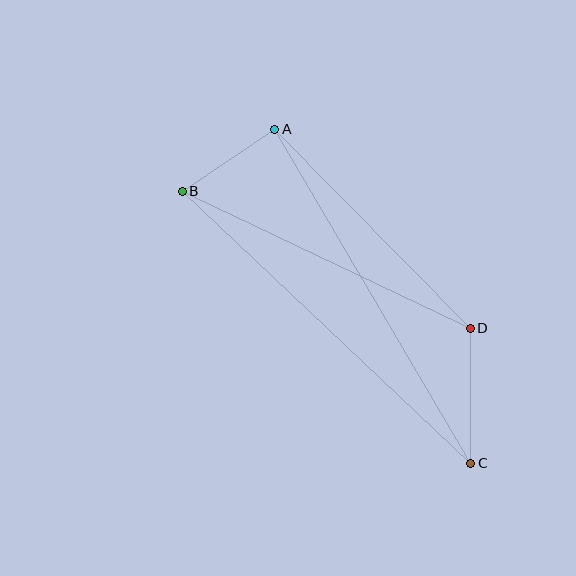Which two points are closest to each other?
Points A and B are closest to each other.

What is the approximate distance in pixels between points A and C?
The distance between A and C is approximately 387 pixels.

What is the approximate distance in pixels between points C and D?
The distance between C and D is approximately 135 pixels.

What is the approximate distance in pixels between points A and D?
The distance between A and D is approximately 279 pixels.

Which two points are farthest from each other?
Points B and C are farthest from each other.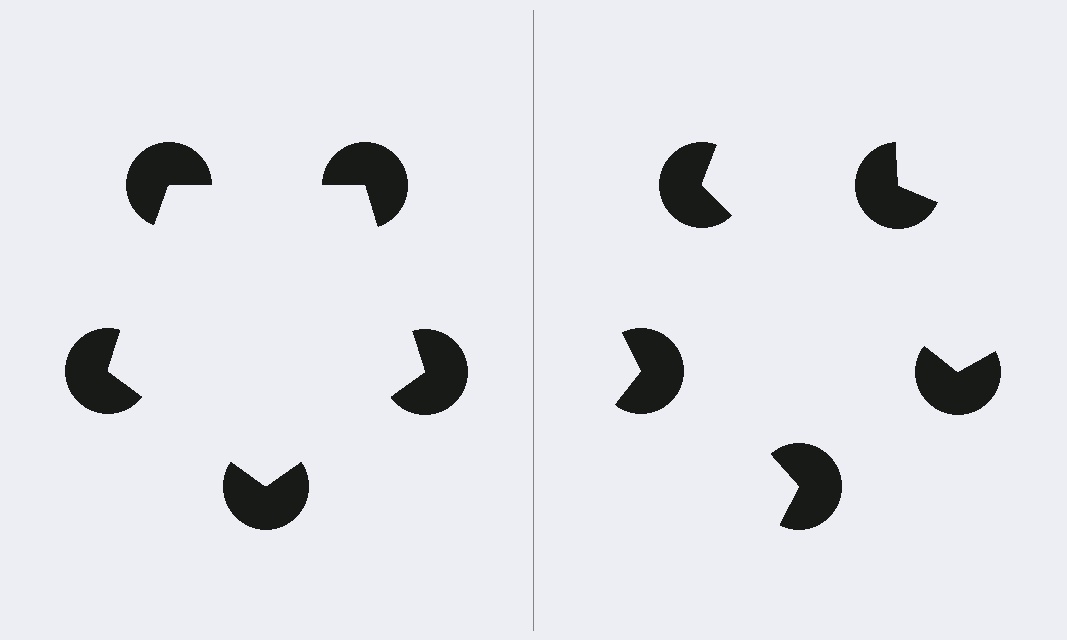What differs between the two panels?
The pac-man discs are positioned identically on both sides; only the wedge orientations differ. On the left they align to a pentagon; on the right they are misaligned.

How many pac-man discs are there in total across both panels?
10 — 5 on each side.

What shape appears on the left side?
An illusory pentagon.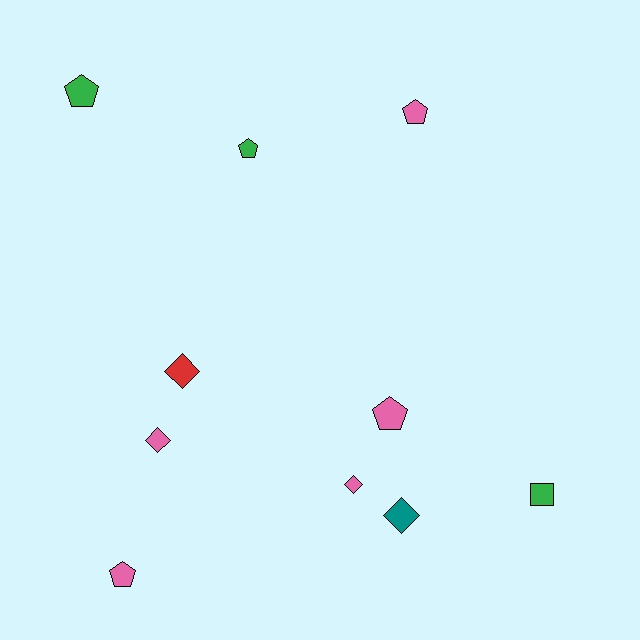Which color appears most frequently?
Pink, with 5 objects.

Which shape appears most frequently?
Pentagon, with 5 objects.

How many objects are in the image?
There are 10 objects.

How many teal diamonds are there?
There is 1 teal diamond.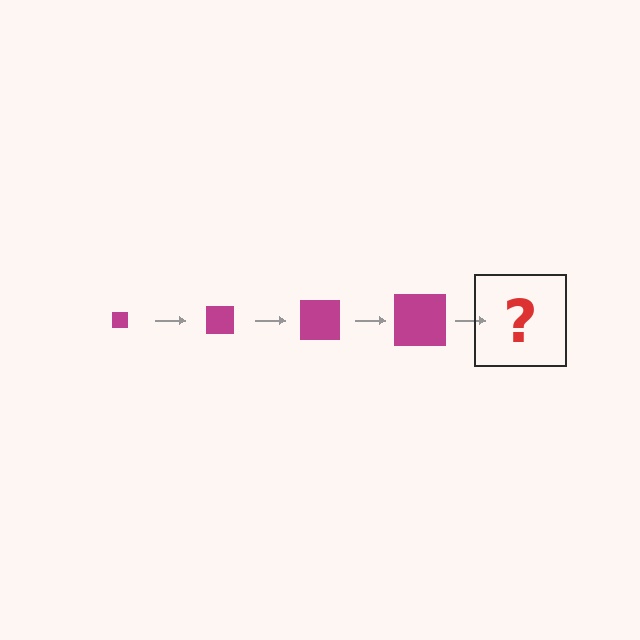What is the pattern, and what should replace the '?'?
The pattern is that the square gets progressively larger each step. The '?' should be a magenta square, larger than the previous one.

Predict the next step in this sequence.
The next step is a magenta square, larger than the previous one.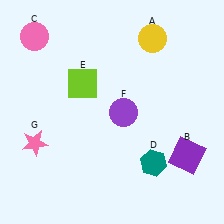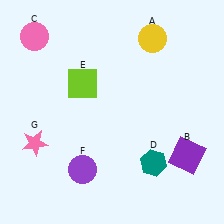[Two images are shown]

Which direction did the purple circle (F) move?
The purple circle (F) moved down.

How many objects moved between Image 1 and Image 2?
1 object moved between the two images.